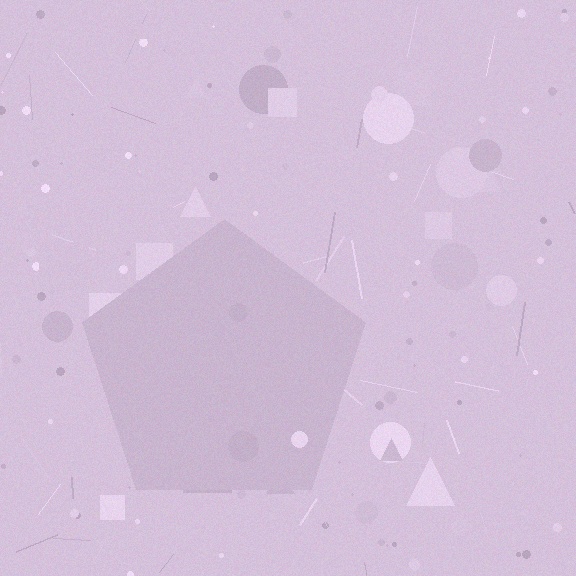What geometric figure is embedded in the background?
A pentagon is embedded in the background.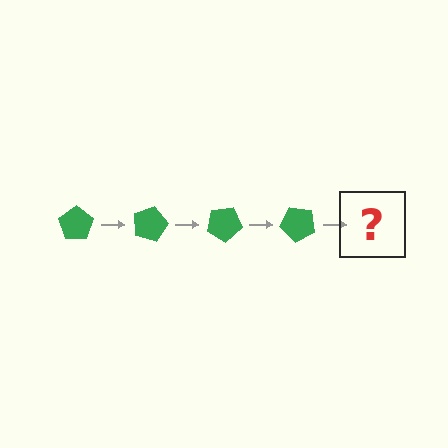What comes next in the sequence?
The next element should be a green pentagon rotated 60 degrees.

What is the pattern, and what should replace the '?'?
The pattern is that the pentagon rotates 15 degrees each step. The '?' should be a green pentagon rotated 60 degrees.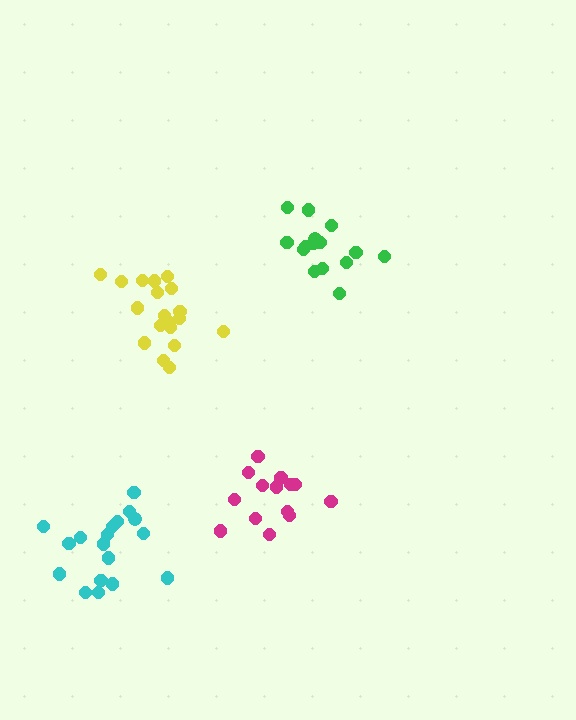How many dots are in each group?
Group 1: 14 dots, Group 2: 19 dots, Group 3: 15 dots, Group 4: 18 dots (66 total).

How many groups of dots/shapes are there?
There are 4 groups.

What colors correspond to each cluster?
The clusters are colored: magenta, yellow, green, cyan.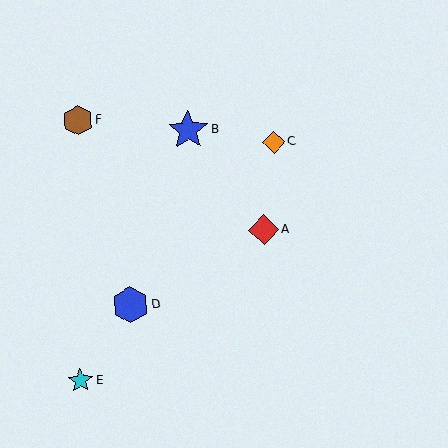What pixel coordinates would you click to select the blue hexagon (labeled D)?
Click at (130, 305) to select the blue hexagon D.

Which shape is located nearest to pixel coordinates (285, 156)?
The orange diamond (labeled C) at (274, 142) is nearest to that location.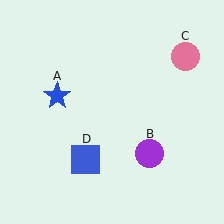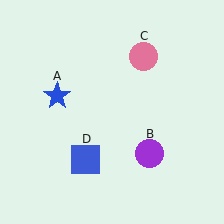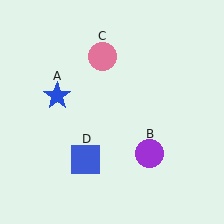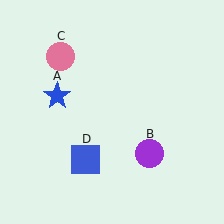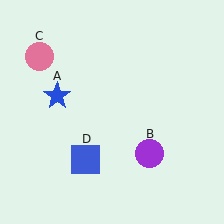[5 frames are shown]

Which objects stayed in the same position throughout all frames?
Blue star (object A) and purple circle (object B) and blue square (object D) remained stationary.